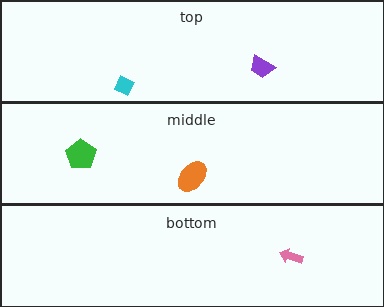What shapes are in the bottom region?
The pink arrow.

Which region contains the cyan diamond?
The top region.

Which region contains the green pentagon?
The middle region.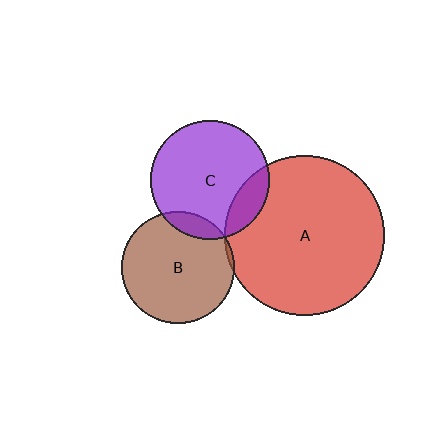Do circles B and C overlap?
Yes.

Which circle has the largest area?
Circle A (red).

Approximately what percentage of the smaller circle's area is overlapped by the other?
Approximately 10%.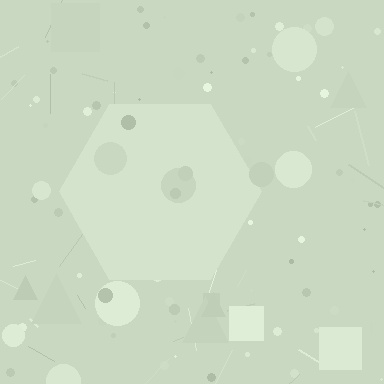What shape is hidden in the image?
A hexagon is hidden in the image.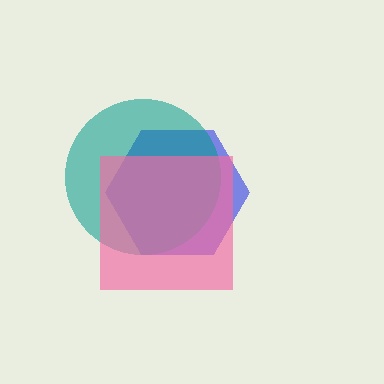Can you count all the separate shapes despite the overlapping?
Yes, there are 3 separate shapes.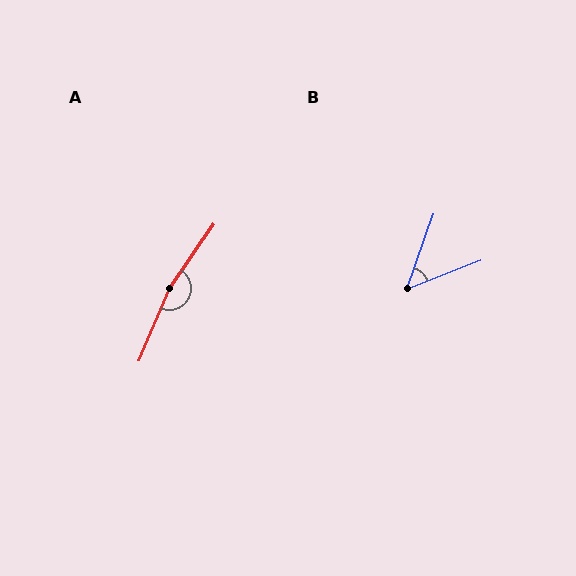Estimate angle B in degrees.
Approximately 50 degrees.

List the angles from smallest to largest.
B (50°), A (168°).